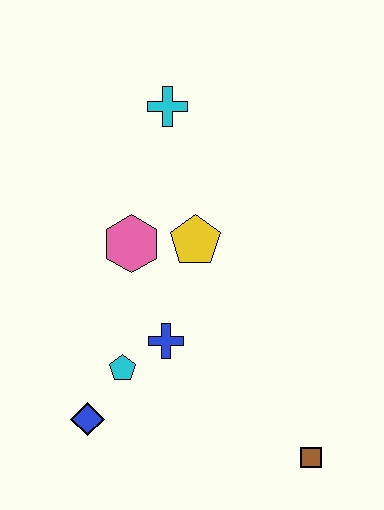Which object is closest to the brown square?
The blue cross is closest to the brown square.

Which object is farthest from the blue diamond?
The cyan cross is farthest from the blue diamond.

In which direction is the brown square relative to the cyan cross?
The brown square is below the cyan cross.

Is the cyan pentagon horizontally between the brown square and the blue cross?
No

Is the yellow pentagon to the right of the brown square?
No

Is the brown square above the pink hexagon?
No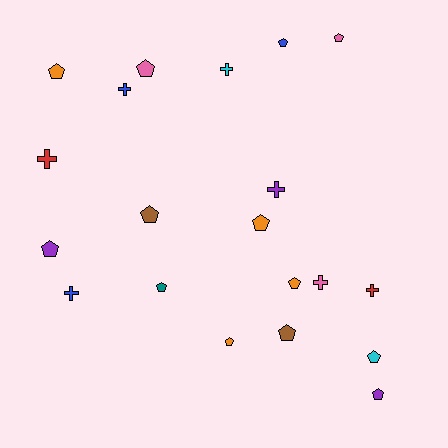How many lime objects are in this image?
There are no lime objects.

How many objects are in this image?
There are 20 objects.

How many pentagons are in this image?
There are 13 pentagons.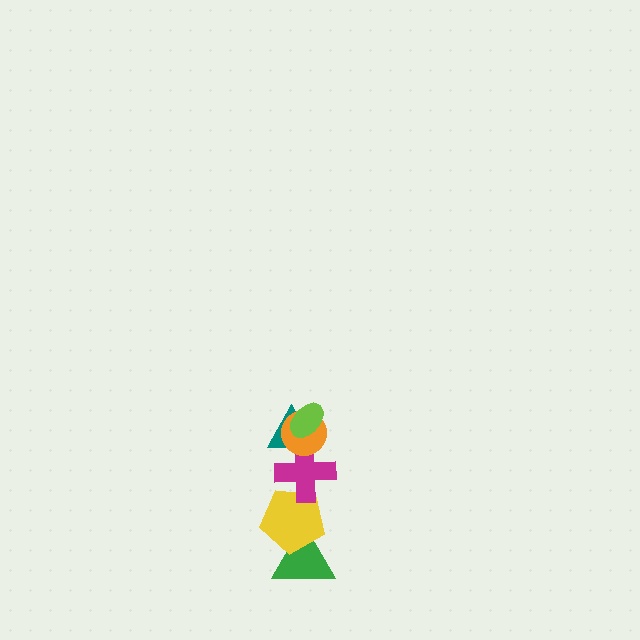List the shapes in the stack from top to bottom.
From top to bottom: the lime ellipse, the orange circle, the teal triangle, the magenta cross, the yellow pentagon, the green triangle.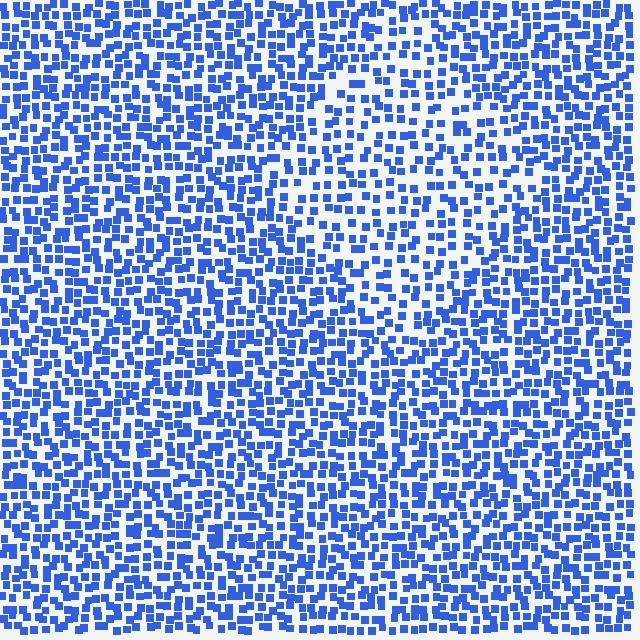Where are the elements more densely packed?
The elements are more densely packed outside the diamond boundary.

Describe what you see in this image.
The image contains small blue elements arranged at two different densities. A diamond-shaped region is visible where the elements are less densely packed than the surrounding area.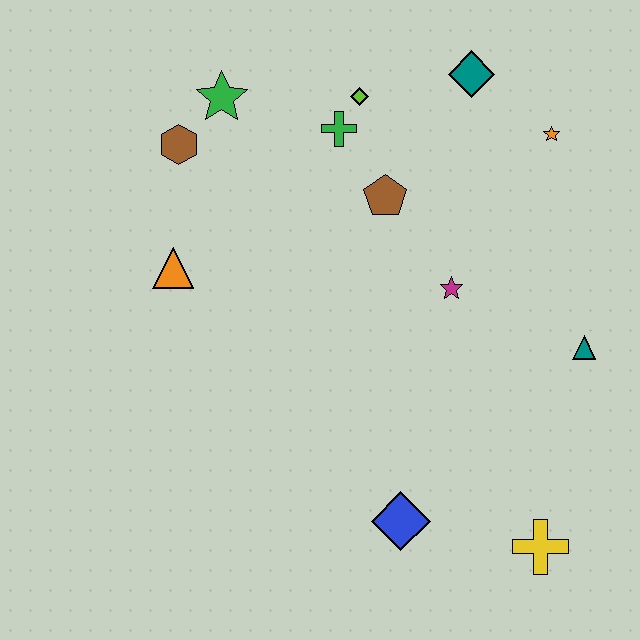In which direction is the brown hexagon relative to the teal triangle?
The brown hexagon is to the left of the teal triangle.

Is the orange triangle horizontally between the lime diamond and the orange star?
No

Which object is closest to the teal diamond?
The orange star is closest to the teal diamond.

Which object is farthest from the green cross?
The yellow cross is farthest from the green cross.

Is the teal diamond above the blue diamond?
Yes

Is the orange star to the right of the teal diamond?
Yes